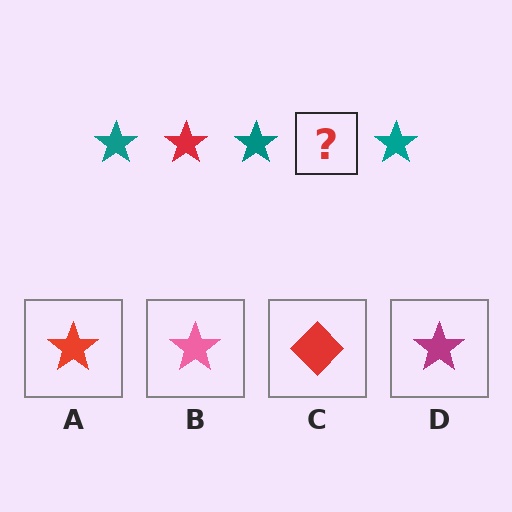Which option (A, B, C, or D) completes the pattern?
A.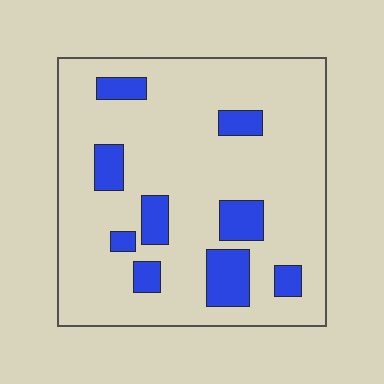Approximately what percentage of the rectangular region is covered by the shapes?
Approximately 15%.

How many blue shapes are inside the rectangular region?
9.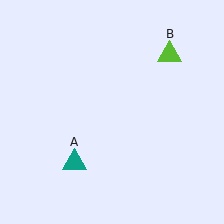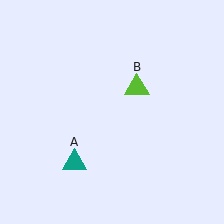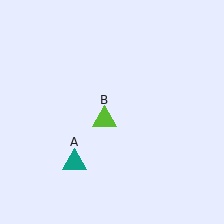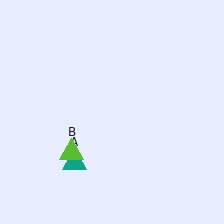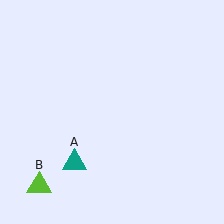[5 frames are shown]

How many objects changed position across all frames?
1 object changed position: lime triangle (object B).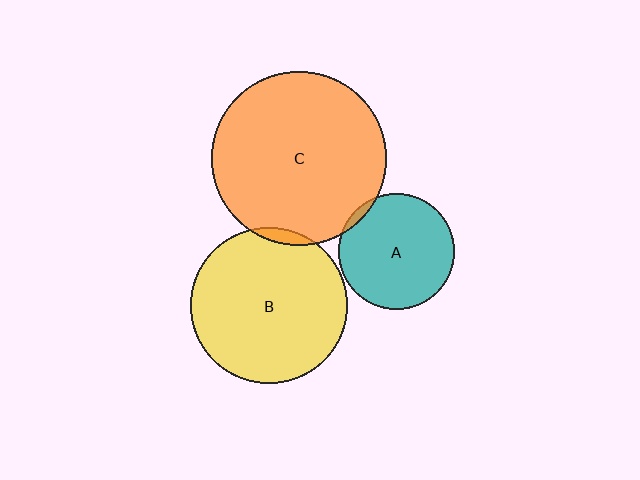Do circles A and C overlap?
Yes.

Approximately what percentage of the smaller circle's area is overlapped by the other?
Approximately 5%.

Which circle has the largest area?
Circle C (orange).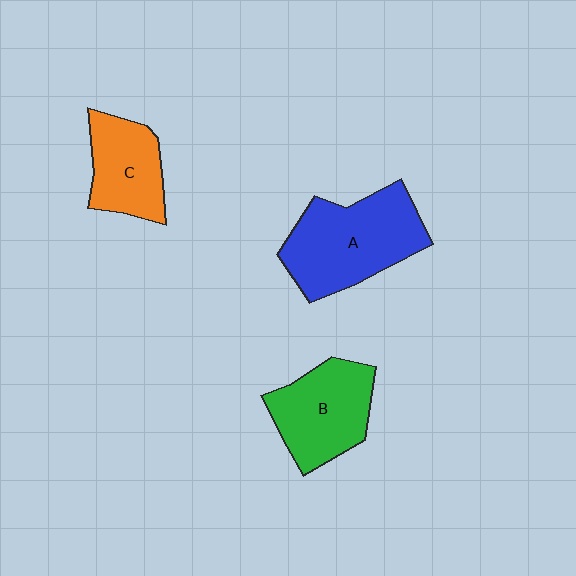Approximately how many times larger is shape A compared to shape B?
Approximately 1.3 times.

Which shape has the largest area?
Shape A (blue).